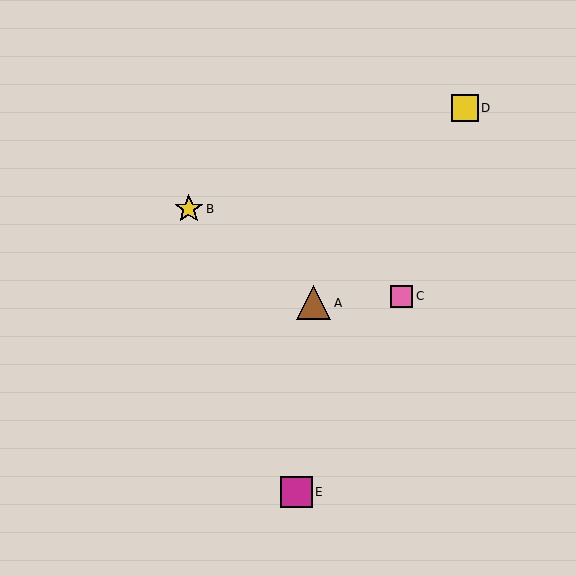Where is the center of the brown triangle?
The center of the brown triangle is at (314, 303).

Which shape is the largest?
The brown triangle (labeled A) is the largest.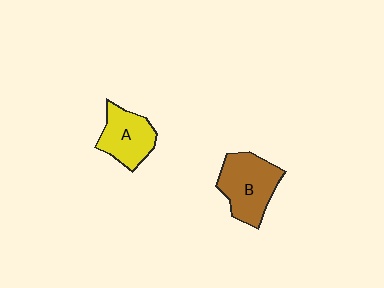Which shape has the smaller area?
Shape A (yellow).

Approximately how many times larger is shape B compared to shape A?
Approximately 1.3 times.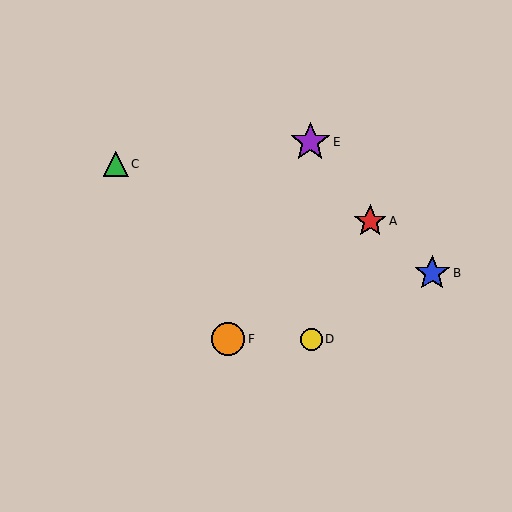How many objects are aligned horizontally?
2 objects (D, F) are aligned horizontally.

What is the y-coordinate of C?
Object C is at y≈164.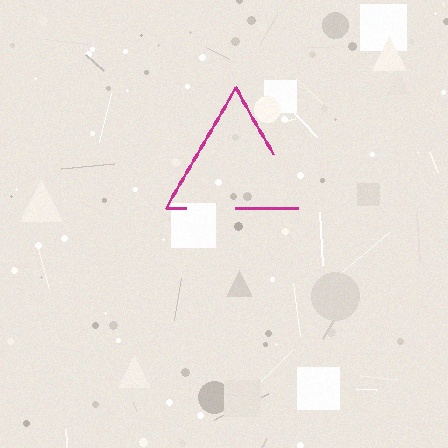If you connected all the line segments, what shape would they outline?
They would outline a triangle.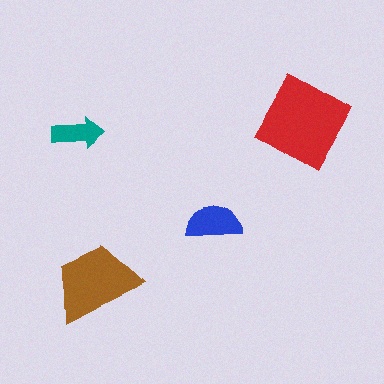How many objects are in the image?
There are 4 objects in the image.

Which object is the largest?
The red diamond.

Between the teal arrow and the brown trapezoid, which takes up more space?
The brown trapezoid.